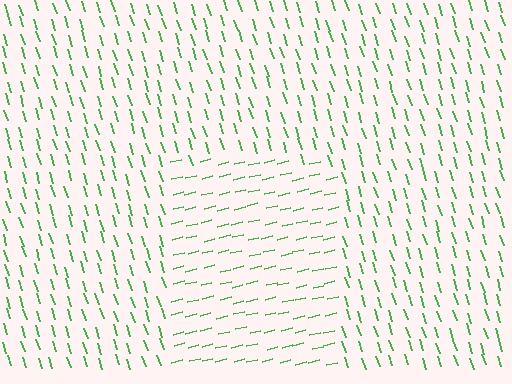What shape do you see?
I see a rectangle.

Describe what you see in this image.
The image is filled with small green line segments. A rectangle region in the image has lines oriented differently from the surrounding lines, creating a visible texture boundary.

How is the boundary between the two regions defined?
The boundary is defined purely by a change in line orientation (approximately 86 degrees difference). All lines are the same color and thickness.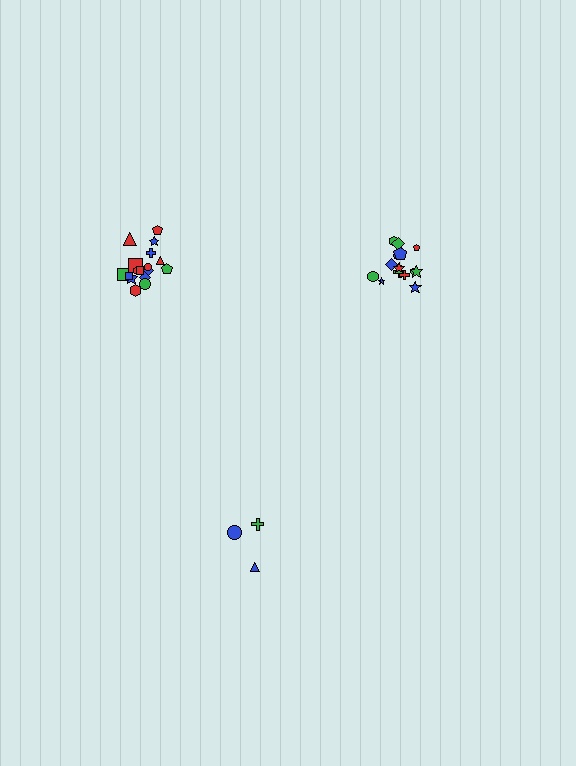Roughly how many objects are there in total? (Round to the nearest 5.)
Roughly 35 objects in total.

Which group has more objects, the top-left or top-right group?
The top-left group.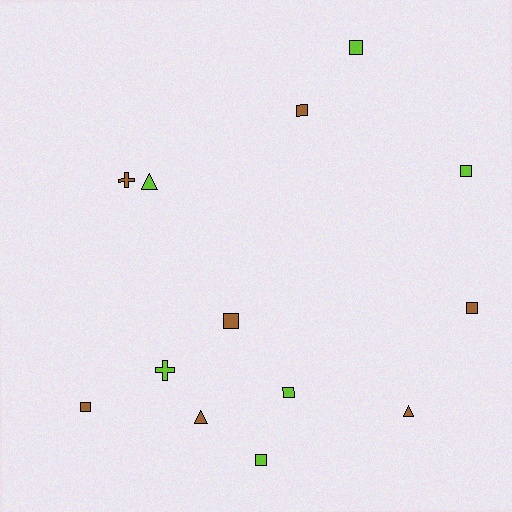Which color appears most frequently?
Brown, with 7 objects.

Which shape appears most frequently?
Square, with 8 objects.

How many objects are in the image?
There are 13 objects.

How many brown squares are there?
There are 4 brown squares.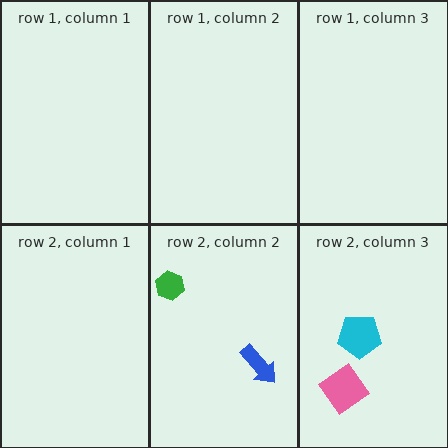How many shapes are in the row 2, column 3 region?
2.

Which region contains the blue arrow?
The row 2, column 2 region.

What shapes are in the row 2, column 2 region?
The blue arrow, the green hexagon.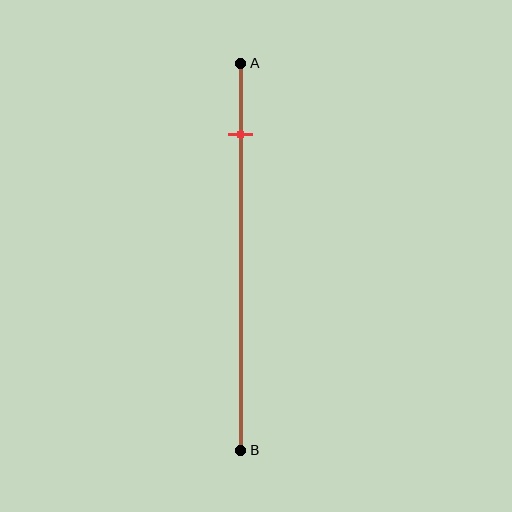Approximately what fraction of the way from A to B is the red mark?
The red mark is approximately 20% of the way from A to B.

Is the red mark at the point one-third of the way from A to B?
No, the mark is at about 20% from A, not at the 33% one-third point.